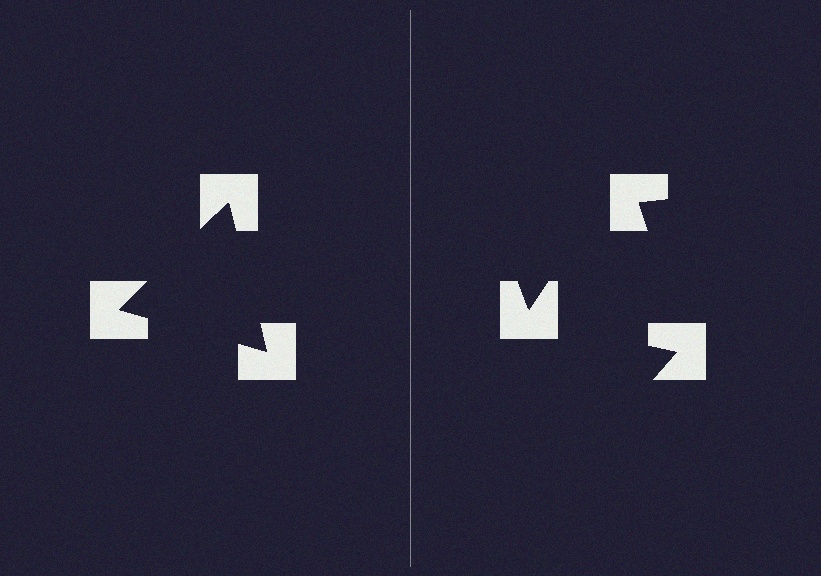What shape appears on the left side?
An illusory triangle.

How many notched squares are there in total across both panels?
6 — 3 on each side.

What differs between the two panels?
The notched squares are positioned identically on both sides; only the wedge orientations differ. On the left they align to a triangle; on the right they are misaligned.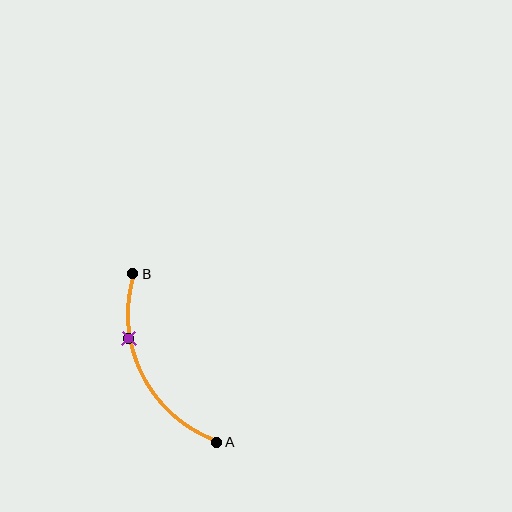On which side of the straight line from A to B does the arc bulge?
The arc bulges to the left of the straight line connecting A and B.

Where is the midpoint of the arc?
The arc midpoint is the point on the curve farthest from the straight line joining A and B. It sits to the left of that line.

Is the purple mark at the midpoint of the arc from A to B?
No. The purple mark lies on the arc but is closer to endpoint B. The arc midpoint would be at the point on the curve equidistant along the arc from both A and B.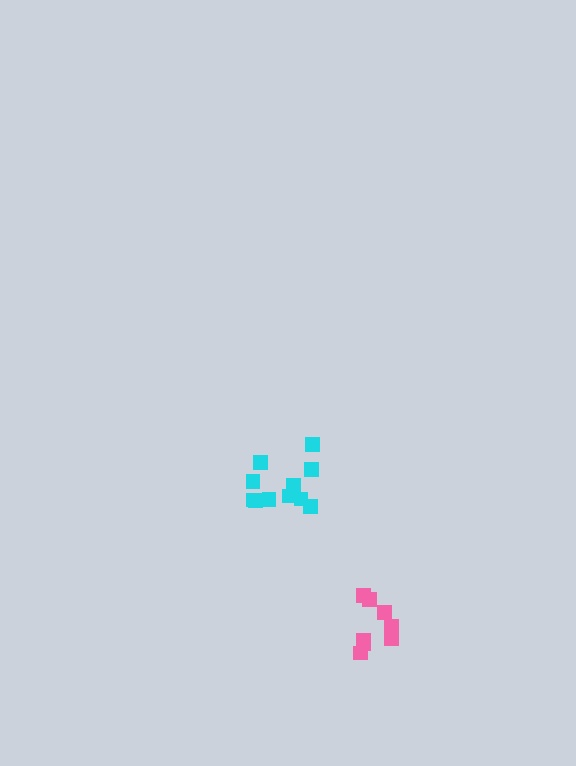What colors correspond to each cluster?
The clusters are colored: pink, cyan.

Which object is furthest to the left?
The cyan cluster is leftmost.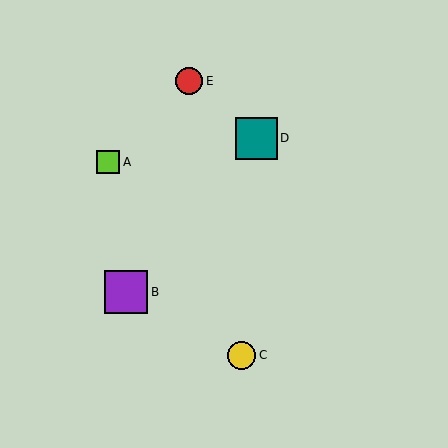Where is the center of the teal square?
The center of the teal square is at (256, 138).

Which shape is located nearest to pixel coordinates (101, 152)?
The lime square (labeled A) at (108, 162) is nearest to that location.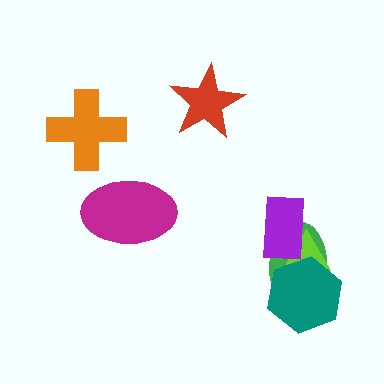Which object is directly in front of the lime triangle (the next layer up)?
The teal hexagon is directly in front of the lime triangle.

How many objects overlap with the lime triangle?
3 objects overlap with the lime triangle.